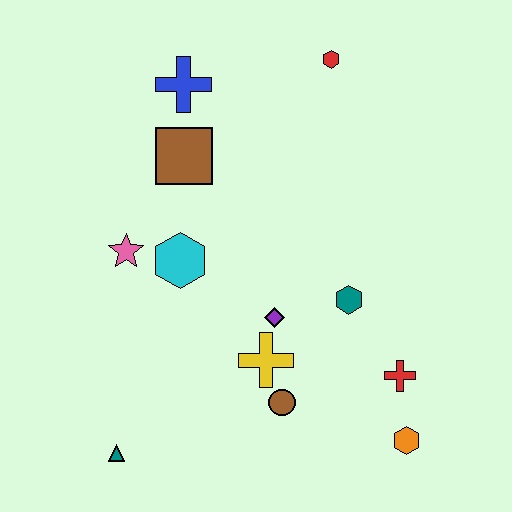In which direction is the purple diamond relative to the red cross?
The purple diamond is to the left of the red cross.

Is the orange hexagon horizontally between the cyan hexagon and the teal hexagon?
No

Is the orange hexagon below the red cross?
Yes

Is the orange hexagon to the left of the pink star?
No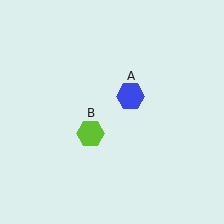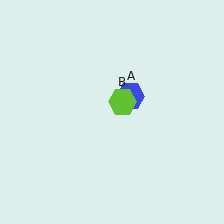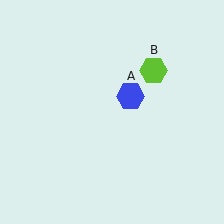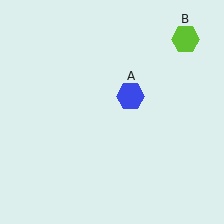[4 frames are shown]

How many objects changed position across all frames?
1 object changed position: lime hexagon (object B).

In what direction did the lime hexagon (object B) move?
The lime hexagon (object B) moved up and to the right.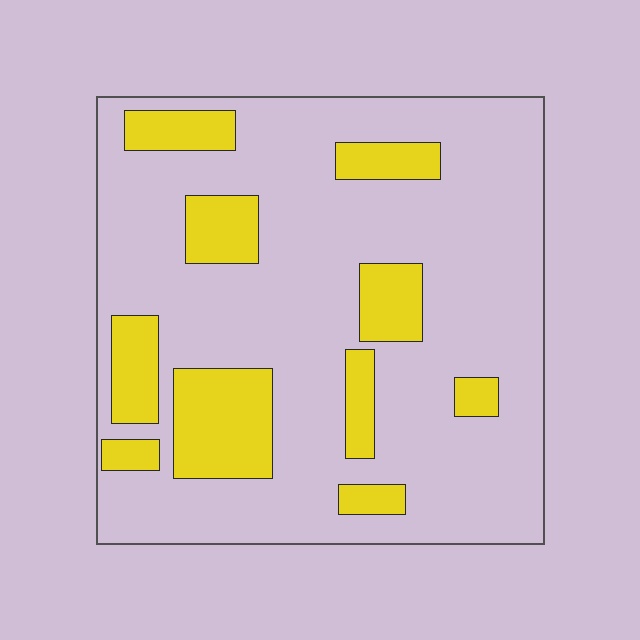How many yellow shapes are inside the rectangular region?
10.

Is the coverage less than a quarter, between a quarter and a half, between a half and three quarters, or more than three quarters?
Less than a quarter.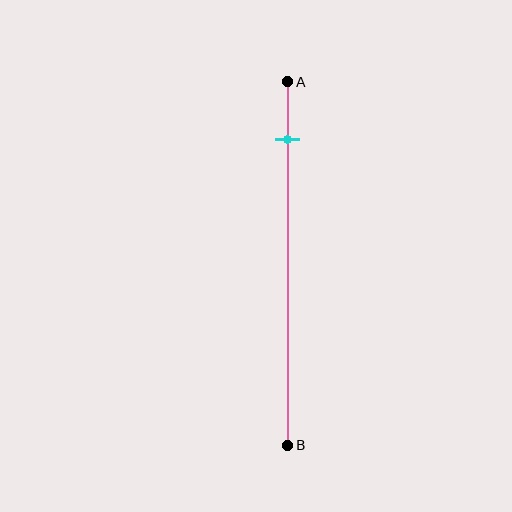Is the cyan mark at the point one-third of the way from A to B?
No, the mark is at about 15% from A, not at the 33% one-third point.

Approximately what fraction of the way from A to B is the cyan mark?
The cyan mark is approximately 15% of the way from A to B.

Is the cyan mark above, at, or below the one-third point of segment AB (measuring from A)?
The cyan mark is above the one-third point of segment AB.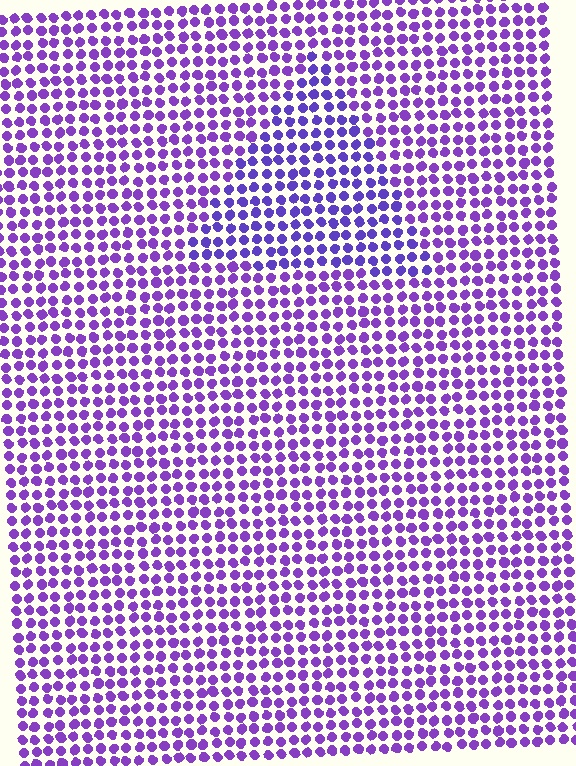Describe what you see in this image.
The image is filled with small purple elements in a uniform arrangement. A triangle-shaped region is visible where the elements are tinted to a slightly different hue, forming a subtle color boundary.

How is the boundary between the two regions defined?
The boundary is defined purely by a slight shift in hue (about 19 degrees). Spacing, size, and orientation are identical on both sides.